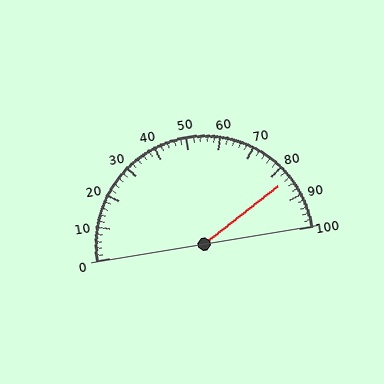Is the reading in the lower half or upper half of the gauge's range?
The reading is in the upper half of the range (0 to 100).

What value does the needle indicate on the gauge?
The needle indicates approximately 84.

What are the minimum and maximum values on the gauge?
The gauge ranges from 0 to 100.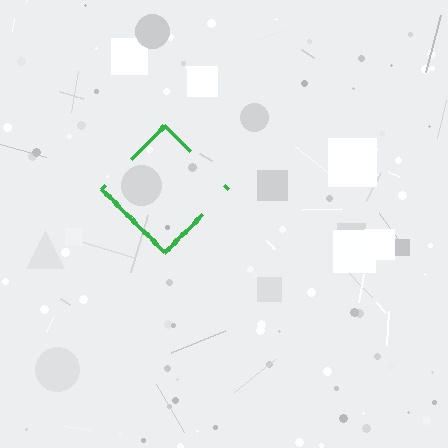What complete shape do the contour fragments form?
The contour fragments form a diamond.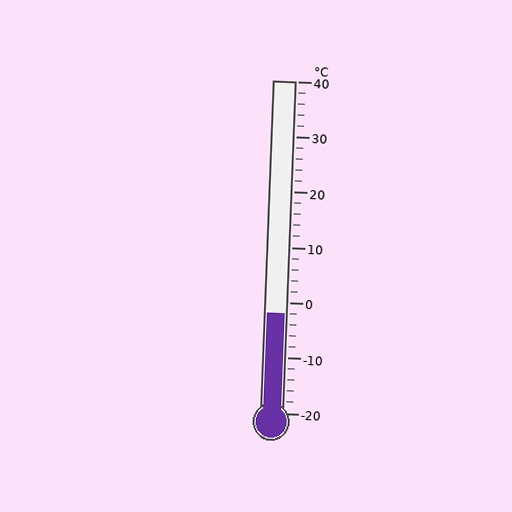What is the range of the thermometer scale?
The thermometer scale ranges from -20°C to 40°C.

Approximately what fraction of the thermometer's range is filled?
The thermometer is filled to approximately 30% of its range.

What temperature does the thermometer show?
The thermometer shows approximately -2°C.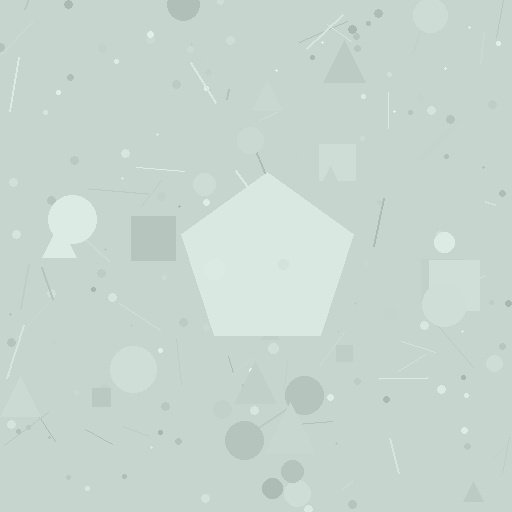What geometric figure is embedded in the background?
A pentagon is embedded in the background.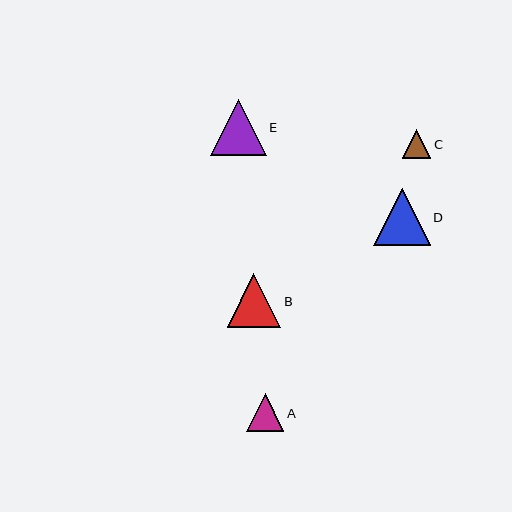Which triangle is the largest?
Triangle D is the largest with a size of approximately 57 pixels.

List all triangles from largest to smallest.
From largest to smallest: D, E, B, A, C.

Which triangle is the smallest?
Triangle C is the smallest with a size of approximately 28 pixels.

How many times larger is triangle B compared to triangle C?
Triangle B is approximately 1.9 times the size of triangle C.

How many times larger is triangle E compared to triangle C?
Triangle E is approximately 2.0 times the size of triangle C.